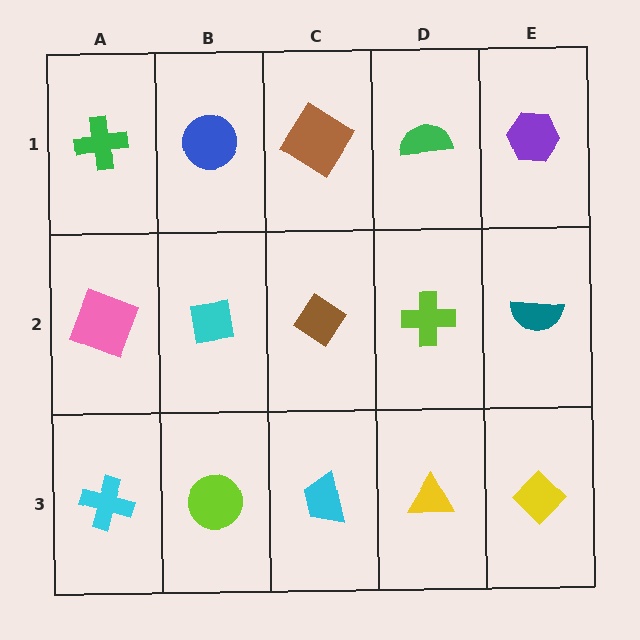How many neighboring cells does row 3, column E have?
2.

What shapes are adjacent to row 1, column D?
A lime cross (row 2, column D), a brown diamond (row 1, column C), a purple hexagon (row 1, column E).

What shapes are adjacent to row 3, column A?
A pink square (row 2, column A), a lime circle (row 3, column B).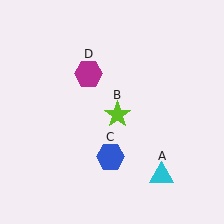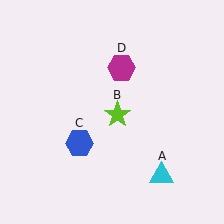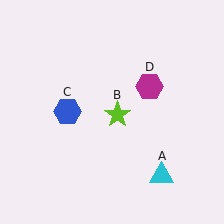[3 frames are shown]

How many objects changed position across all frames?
2 objects changed position: blue hexagon (object C), magenta hexagon (object D).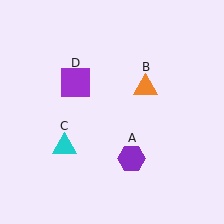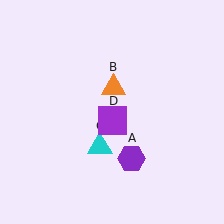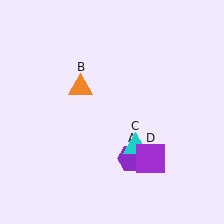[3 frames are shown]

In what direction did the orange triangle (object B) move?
The orange triangle (object B) moved left.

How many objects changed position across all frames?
3 objects changed position: orange triangle (object B), cyan triangle (object C), purple square (object D).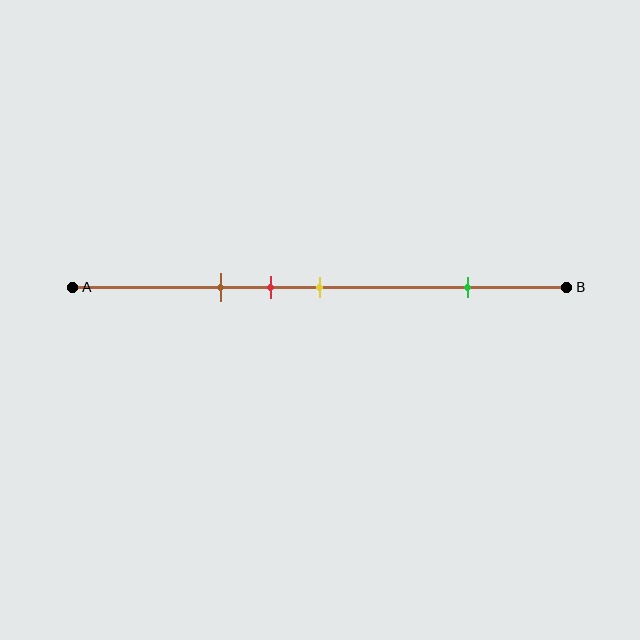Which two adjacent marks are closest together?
The red and yellow marks are the closest adjacent pair.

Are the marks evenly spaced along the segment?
No, the marks are not evenly spaced.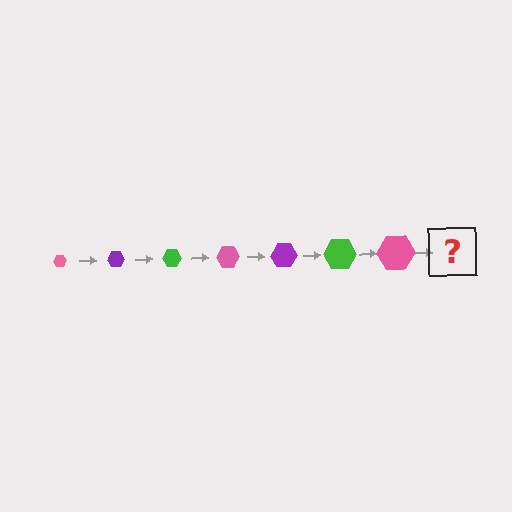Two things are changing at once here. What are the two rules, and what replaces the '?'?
The two rules are that the hexagon grows larger each step and the color cycles through pink, purple, and green. The '?' should be a purple hexagon, larger than the previous one.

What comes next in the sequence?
The next element should be a purple hexagon, larger than the previous one.